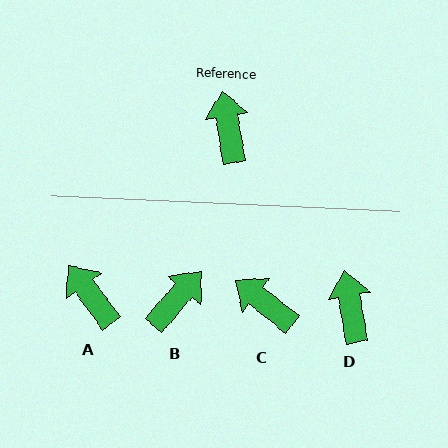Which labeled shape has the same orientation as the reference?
D.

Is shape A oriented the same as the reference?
No, it is off by about 27 degrees.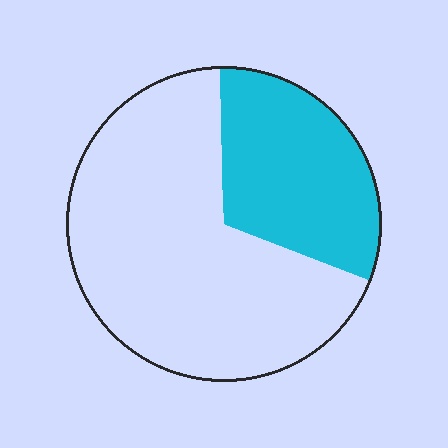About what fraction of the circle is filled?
About one third (1/3).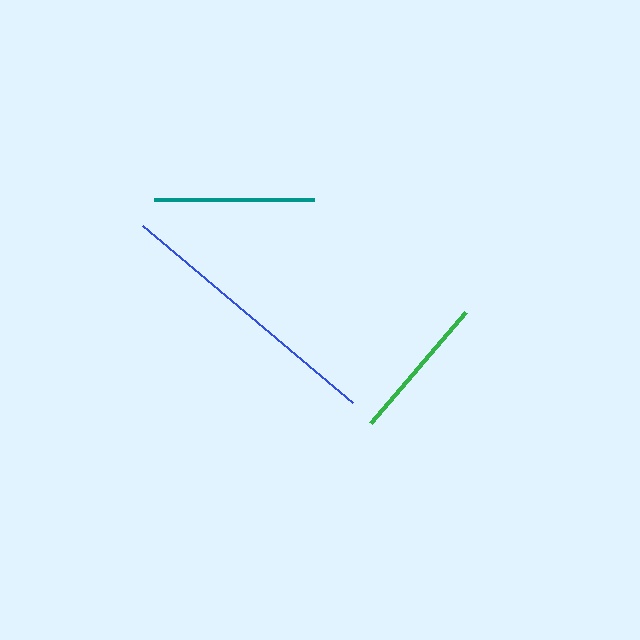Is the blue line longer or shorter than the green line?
The blue line is longer than the green line.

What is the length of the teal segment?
The teal segment is approximately 161 pixels long.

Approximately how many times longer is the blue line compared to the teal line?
The blue line is approximately 1.7 times the length of the teal line.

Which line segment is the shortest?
The green line is the shortest at approximately 146 pixels.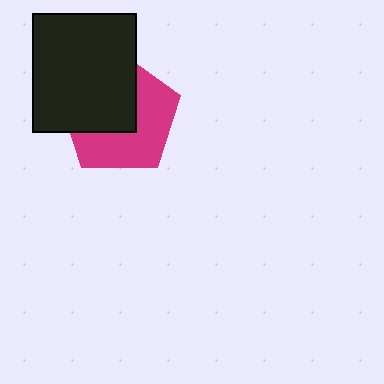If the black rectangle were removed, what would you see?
You would see the complete magenta pentagon.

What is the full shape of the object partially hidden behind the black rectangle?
The partially hidden object is a magenta pentagon.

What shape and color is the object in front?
The object in front is a black rectangle.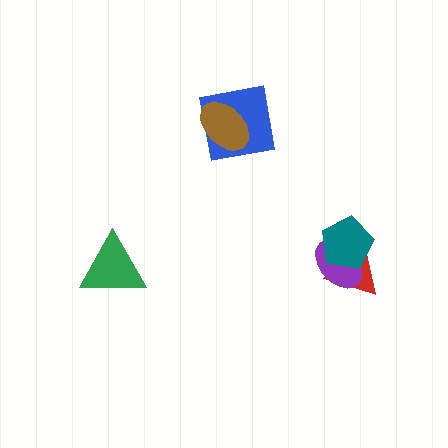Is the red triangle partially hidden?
Yes, it is partially covered by another shape.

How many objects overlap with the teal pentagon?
2 objects overlap with the teal pentagon.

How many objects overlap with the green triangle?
0 objects overlap with the green triangle.